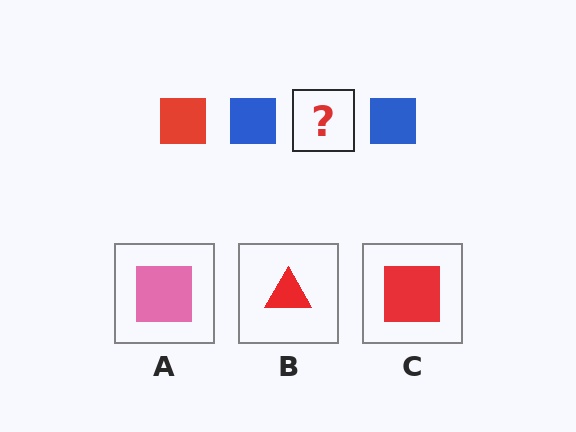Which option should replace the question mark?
Option C.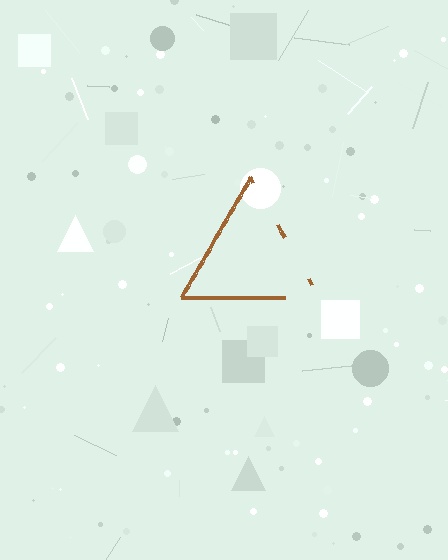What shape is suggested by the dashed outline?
The dashed outline suggests a triangle.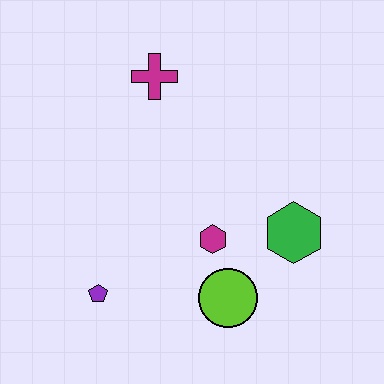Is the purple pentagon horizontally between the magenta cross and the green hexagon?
No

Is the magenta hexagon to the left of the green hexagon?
Yes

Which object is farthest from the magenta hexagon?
The magenta cross is farthest from the magenta hexagon.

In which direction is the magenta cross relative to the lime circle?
The magenta cross is above the lime circle.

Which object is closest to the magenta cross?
The magenta hexagon is closest to the magenta cross.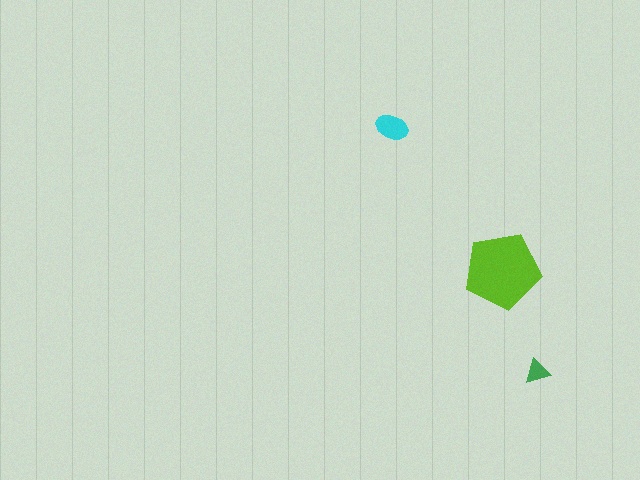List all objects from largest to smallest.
The lime pentagon, the cyan ellipse, the green triangle.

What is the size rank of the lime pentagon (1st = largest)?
1st.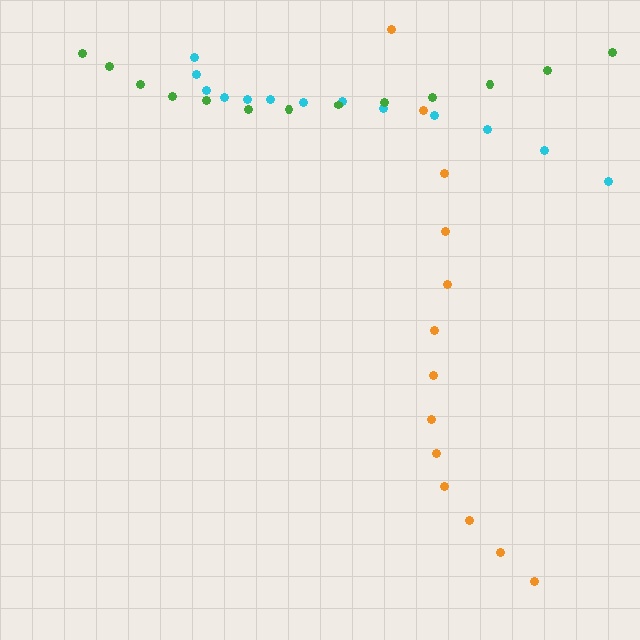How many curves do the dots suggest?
There are 3 distinct paths.